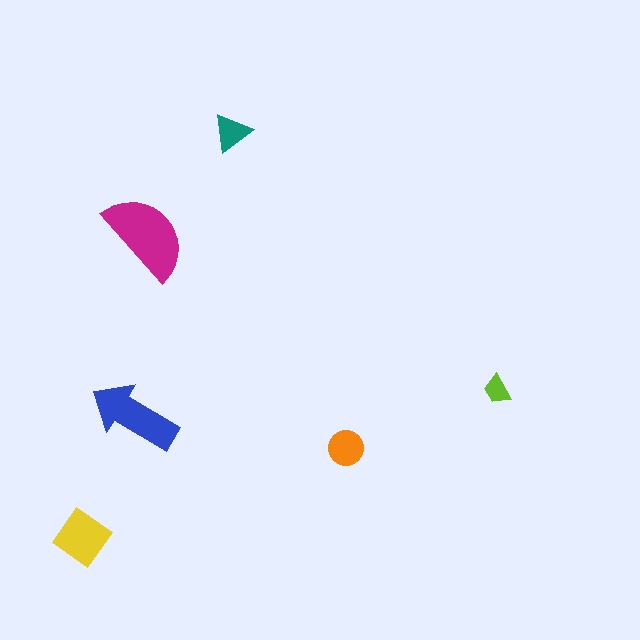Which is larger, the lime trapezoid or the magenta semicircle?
The magenta semicircle.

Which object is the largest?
The magenta semicircle.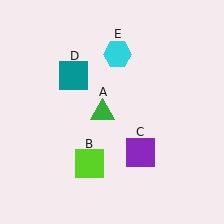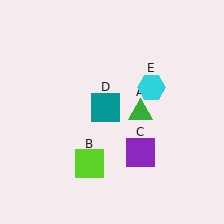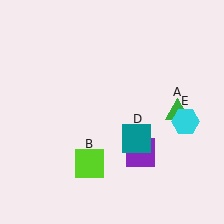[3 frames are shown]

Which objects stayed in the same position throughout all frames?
Lime square (object B) and purple square (object C) remained stationary.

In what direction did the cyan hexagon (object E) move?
The cyan hexagon (object E) moved down and to the right.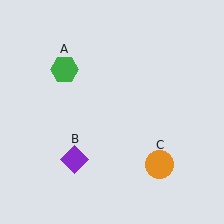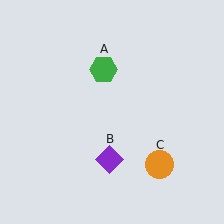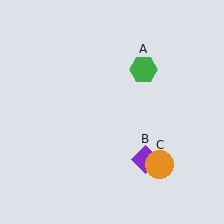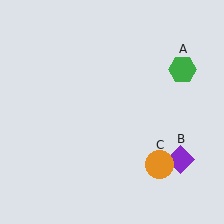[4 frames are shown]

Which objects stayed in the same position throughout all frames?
Orange circle (object C) remained stationary.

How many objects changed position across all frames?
2 objects changed position: green hexagon (object A), purple diamond (object B).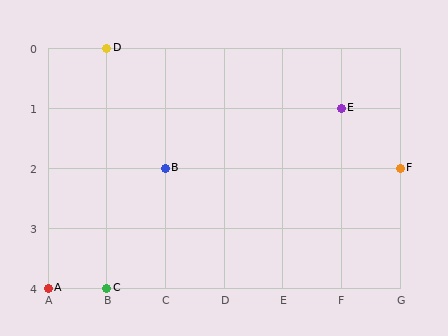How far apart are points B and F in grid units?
Points B and F are 4 columns apart.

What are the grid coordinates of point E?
Point E is at grid coordinates (F, 1).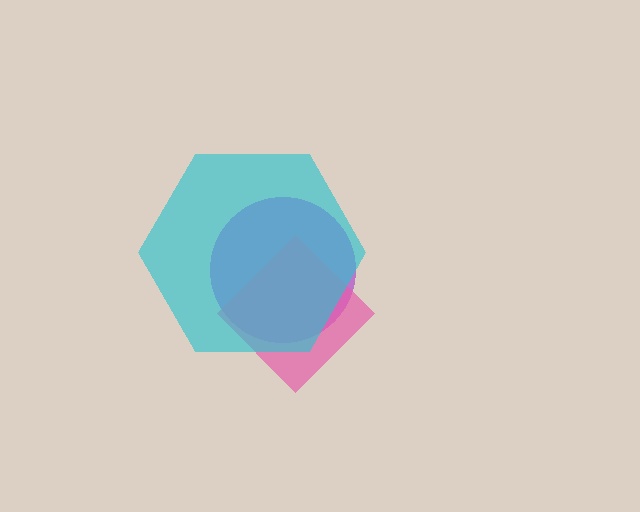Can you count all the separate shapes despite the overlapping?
Yes, there are 3 separate shapes.